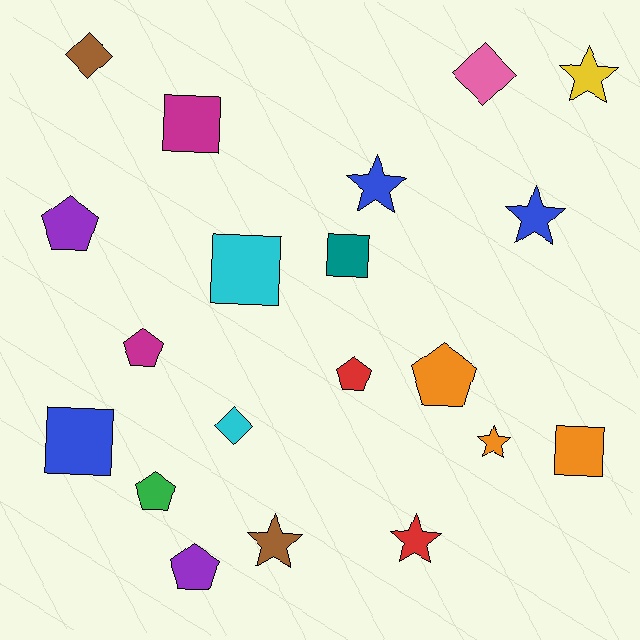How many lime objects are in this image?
There are no lime objects.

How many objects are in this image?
There are 20 objects.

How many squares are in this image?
There are 5 squares.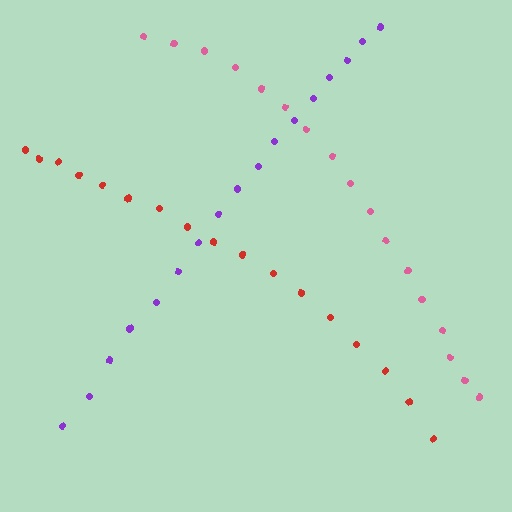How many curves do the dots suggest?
There are 3 distinct paths.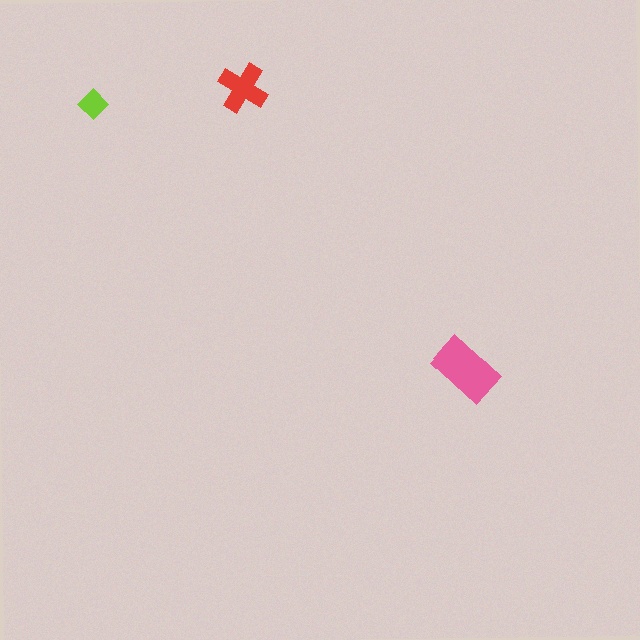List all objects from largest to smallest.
The pink rectangle, the red cross, the lime diamond.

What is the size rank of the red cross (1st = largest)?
2nd.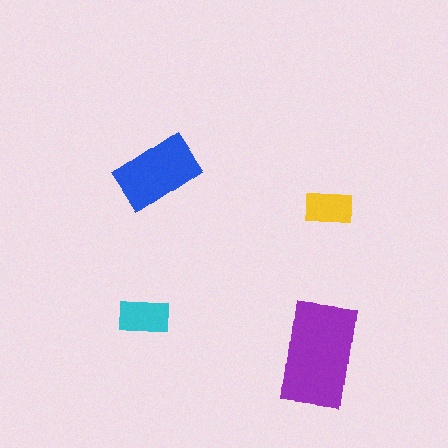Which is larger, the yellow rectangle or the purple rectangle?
The purple one.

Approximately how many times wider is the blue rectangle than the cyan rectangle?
About 1.5 times wider.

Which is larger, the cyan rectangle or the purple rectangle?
The purple one.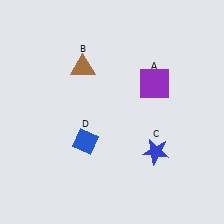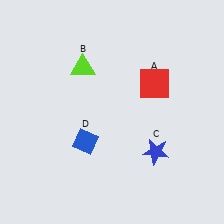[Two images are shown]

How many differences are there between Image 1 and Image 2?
There are 2 differences between the two images.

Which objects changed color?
A changed from purple to red. B changed from brown to lime.